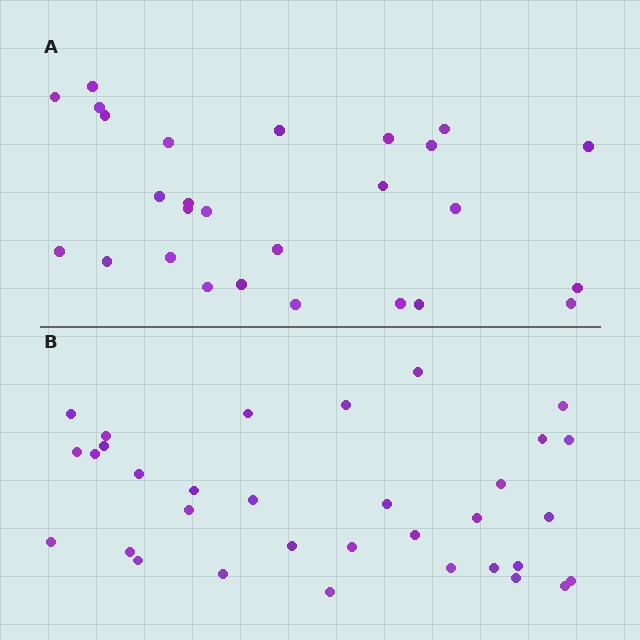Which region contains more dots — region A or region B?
Region B (the bottom region) has more dots.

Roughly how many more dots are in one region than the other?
Region B has about 6 more dots than region A.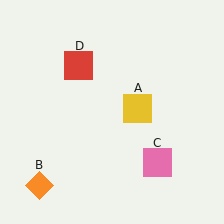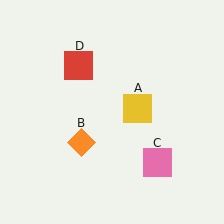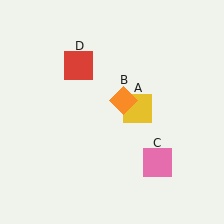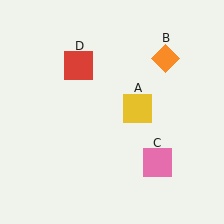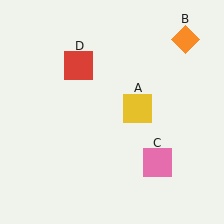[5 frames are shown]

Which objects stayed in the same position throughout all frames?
Yellow square (object A) and pink square (object C) and red square (object D) remained stationary.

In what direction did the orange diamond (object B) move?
The orange diamond (object B) moved up and to the right.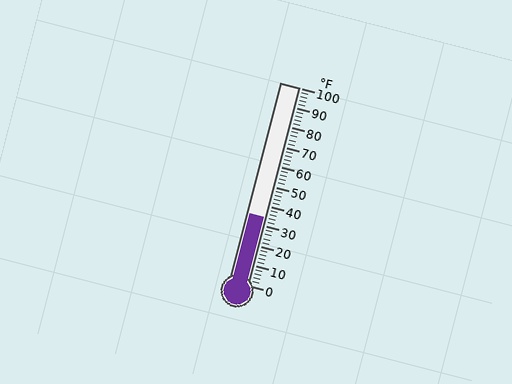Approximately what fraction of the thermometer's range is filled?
The thermometer is filled to approximately 35% of its range.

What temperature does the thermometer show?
The thermometer shows approximately 34°F.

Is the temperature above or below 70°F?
The temperature is below 70°F.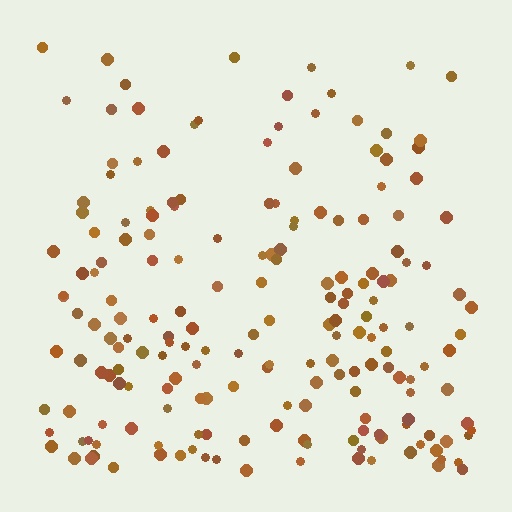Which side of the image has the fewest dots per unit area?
The top.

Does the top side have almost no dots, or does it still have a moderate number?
Still a moderate number, just noticeably fewer than the bottom.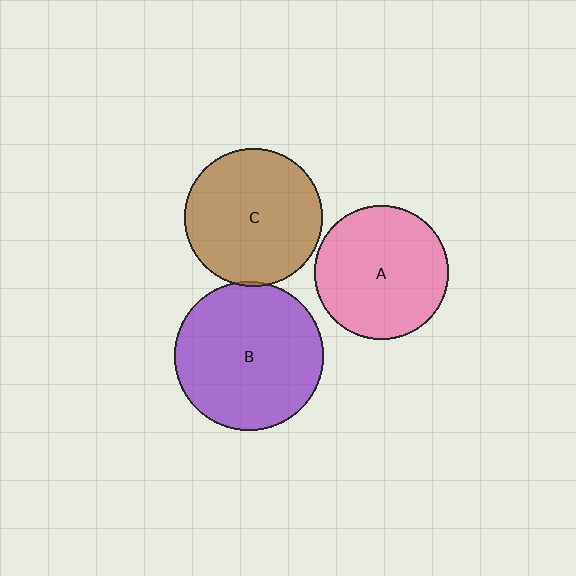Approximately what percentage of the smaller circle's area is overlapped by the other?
Approximately 5%.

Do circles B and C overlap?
Yes.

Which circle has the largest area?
Circle B (purple).